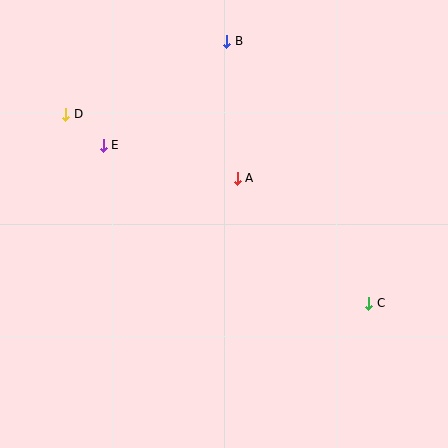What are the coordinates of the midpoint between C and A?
The midpoint between C and A is at (303, 241).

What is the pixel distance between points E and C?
The distance between E and C is 309 pixels.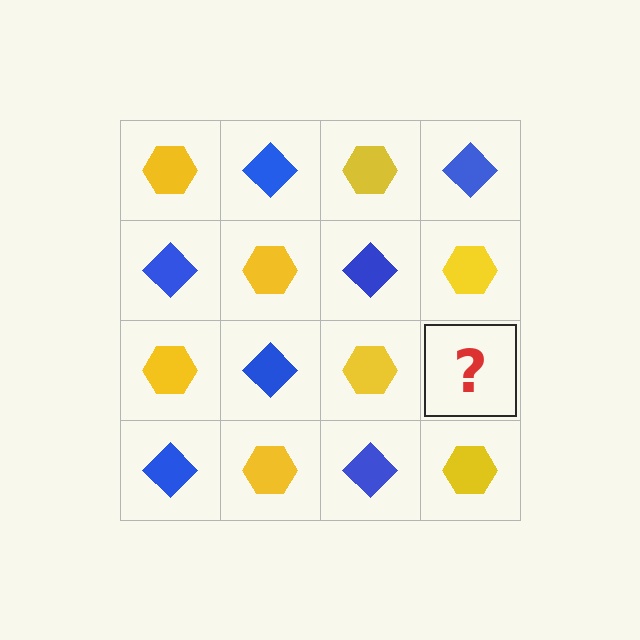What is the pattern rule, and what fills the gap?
The rule is that it alternates yellow hexagon and blue diamond in a checkerboard pattern. The gap should be filled with a blue diamond.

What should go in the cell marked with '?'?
The missing cell should contain a blue diamond.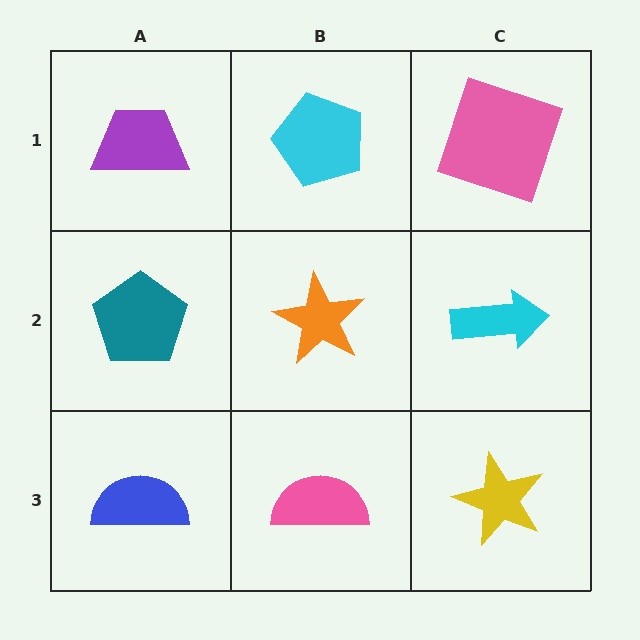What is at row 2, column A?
A teal pentagon.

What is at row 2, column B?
An orange star.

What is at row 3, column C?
A yellow star.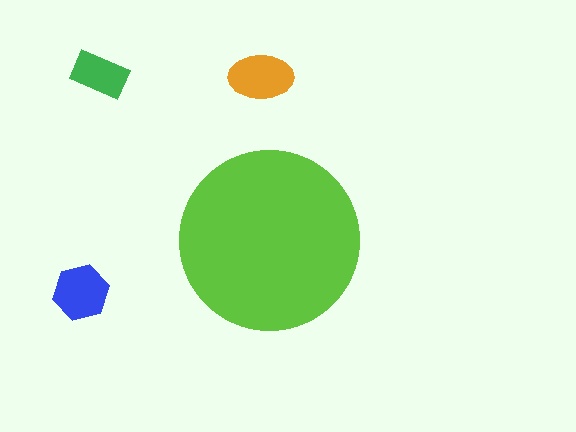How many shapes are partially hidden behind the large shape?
0 shapes are partially hidden.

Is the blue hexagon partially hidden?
No, the blue hexagon is fully visible.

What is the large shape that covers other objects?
A lime circle.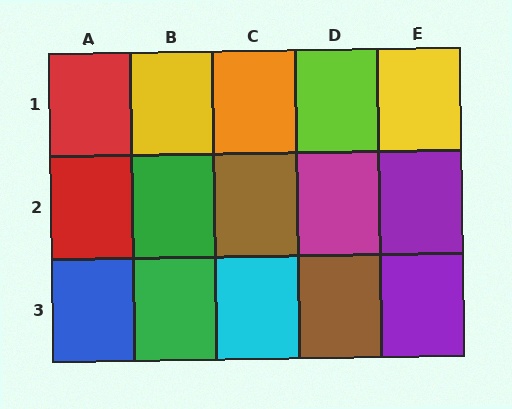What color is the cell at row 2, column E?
Purple.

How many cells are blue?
1 cell is blue.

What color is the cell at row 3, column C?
Cyan.